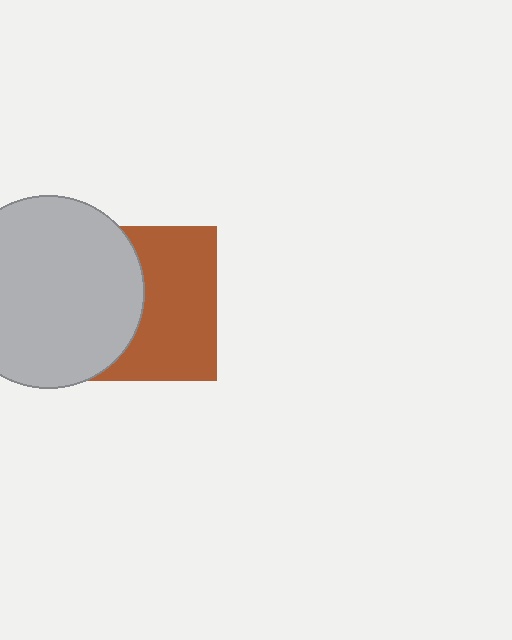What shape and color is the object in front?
The object in front is a light gray circle.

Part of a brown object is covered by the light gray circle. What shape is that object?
It is a square.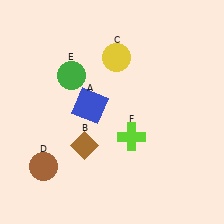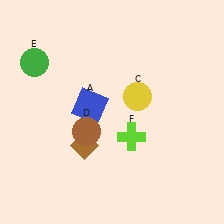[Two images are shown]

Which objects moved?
The objects that moved are: the yellow circle (C), the brown circle (D), the green circle (E).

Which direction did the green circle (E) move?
The green circle (E) moved left.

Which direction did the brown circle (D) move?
The brown circle (D) moved right.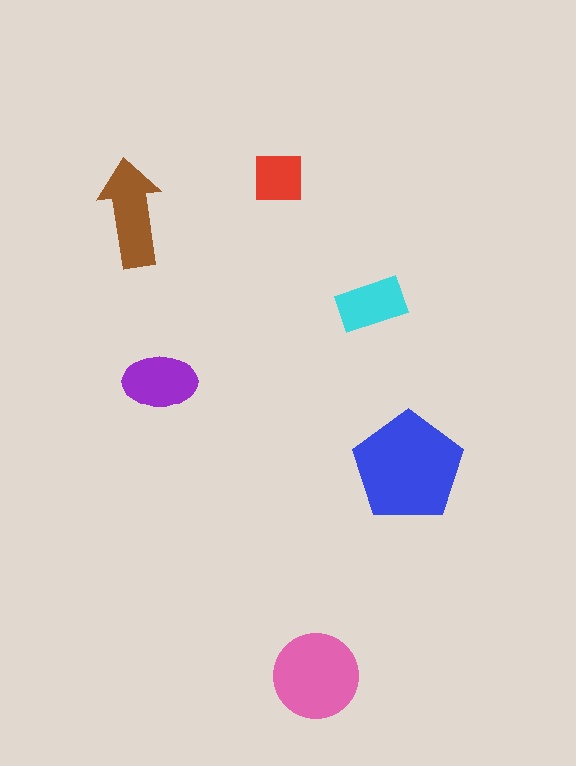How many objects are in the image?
There are 6 objects in the image.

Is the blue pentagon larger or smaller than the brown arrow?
Larger.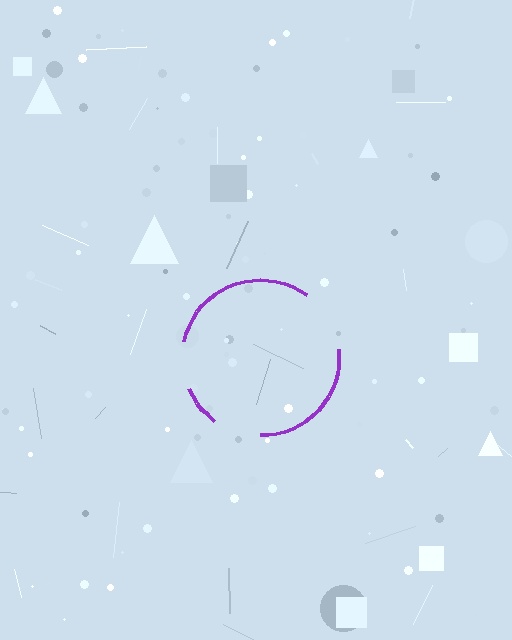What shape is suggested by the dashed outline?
The dashed outline suggests a circle.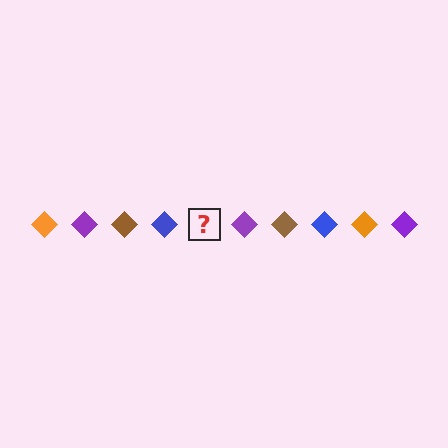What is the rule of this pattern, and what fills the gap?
The rule is that the pattern cycles through orange, purple, brown, blue diamonds. The gap should be filled with an orange diamond.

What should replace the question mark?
The question mark should be replaced with an orange diamond.